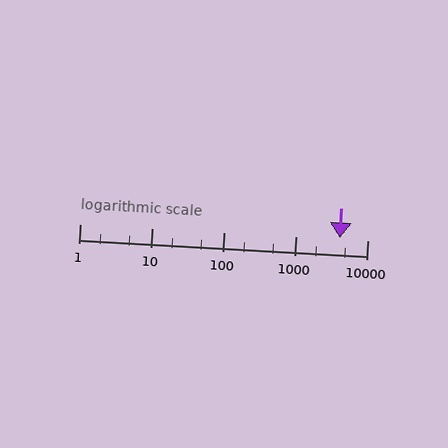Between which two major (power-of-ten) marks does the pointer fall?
The pointer is between 1000 and 10000.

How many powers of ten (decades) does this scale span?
The scale spans 4 decades, from 1 to 10000.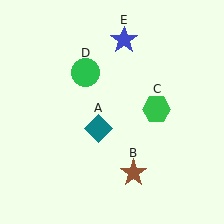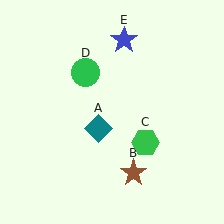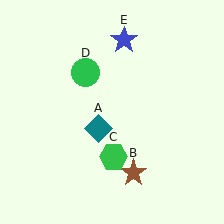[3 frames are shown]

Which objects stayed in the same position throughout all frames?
Teal diamond (object A) and brown star (object B) and green circle (object D) and blue star (object E) remained stationary.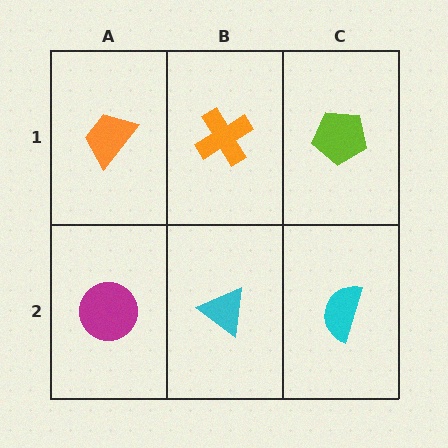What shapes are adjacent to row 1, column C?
A cyan semicircle (row 2, column C), an orange cross (row 1, column B).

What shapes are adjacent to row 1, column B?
A cyan triangle (row 2, column B), an orange trapezoid (row 1, column A), a lime pentagon (row 1, column C).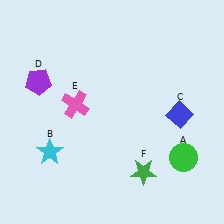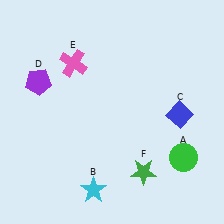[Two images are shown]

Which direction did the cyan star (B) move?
The cyan star (B) moved right.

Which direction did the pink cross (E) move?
The pink cross (E) moved up.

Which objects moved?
The objects that moved are: the cyan star (B), the pink cross (E).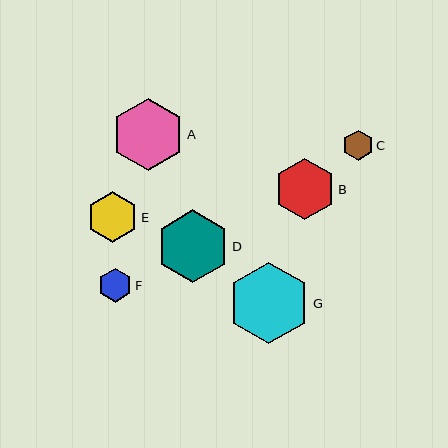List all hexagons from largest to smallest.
From largest to smallest: G, D, A, B, E, F, C.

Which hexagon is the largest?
Hexagon G is the largest with a size of approximately 82 pixels.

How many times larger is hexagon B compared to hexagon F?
Hexagon B is approximately 1.8 times the size of hexagon F.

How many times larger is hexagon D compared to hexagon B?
Hexagon D is approximately 1.2 times the size of hexagon B.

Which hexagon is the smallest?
Hexagon C is the smallest with a size of approximately 30 pixels.